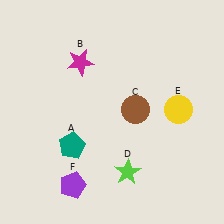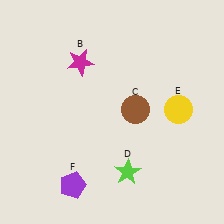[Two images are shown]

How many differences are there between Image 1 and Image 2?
There is 1 difference between the two images.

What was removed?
The teal pentagon (A) was removed in Image 2.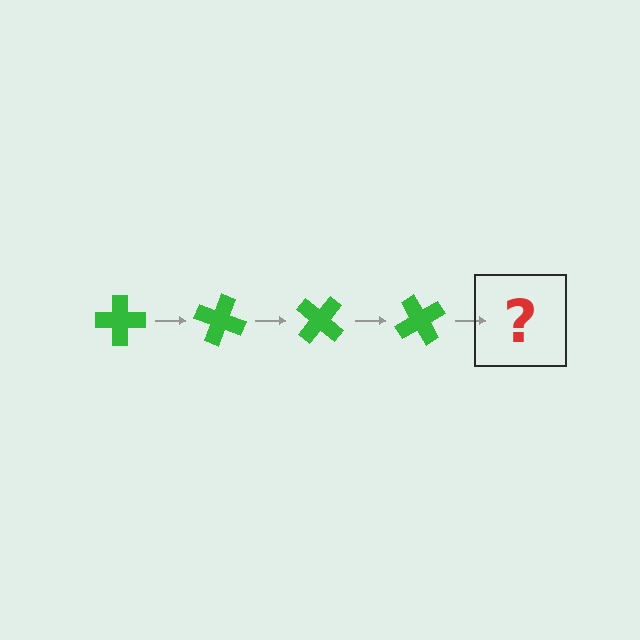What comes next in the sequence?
The next element should be a green cross rotated 80 degrees.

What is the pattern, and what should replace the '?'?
The pattern is that the cross rotates 20 degrees each step. The '?' should be a green cross rotated 80 degrees.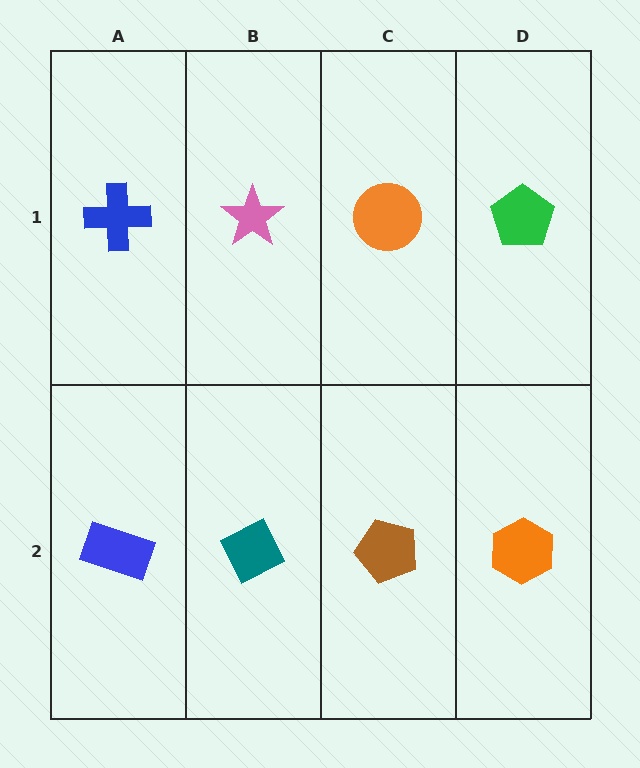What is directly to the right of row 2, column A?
A teal diamond.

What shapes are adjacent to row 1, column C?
A brown pentagon (row 2, column C), a pink star (row 1, column B), a green pentagon (row 1, column D).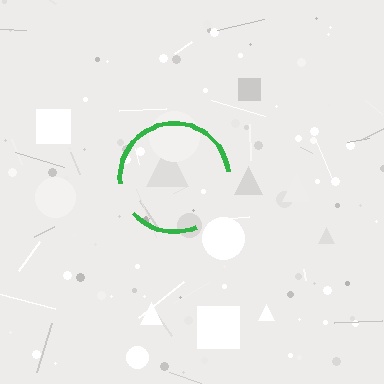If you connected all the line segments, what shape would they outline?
They would outline a circle.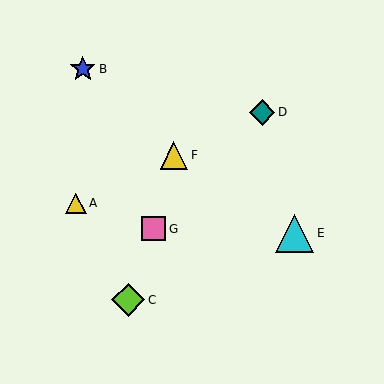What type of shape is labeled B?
Shape B is a blue star.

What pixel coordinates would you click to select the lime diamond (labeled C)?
Click at (128, 300) to select the lime diamond C.